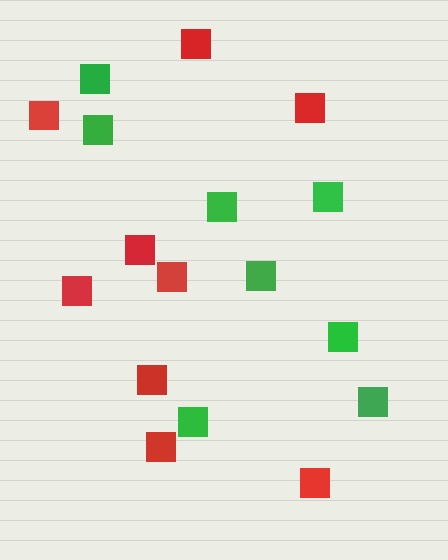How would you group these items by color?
There are 2 groups: one group of red squares (9) and one group of green squares (8).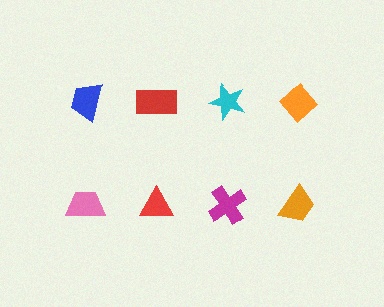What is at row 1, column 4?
An orange diamond.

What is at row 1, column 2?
A red rectangle.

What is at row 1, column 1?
A blue trapezoid.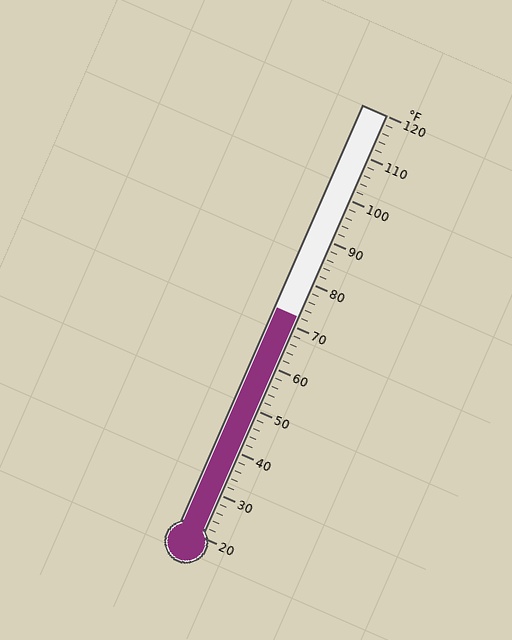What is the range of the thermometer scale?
The thermometer scale ranges from 20°F to 120°F.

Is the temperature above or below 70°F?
The temperature is above 70°F.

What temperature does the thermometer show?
The thermometer shows approximately 72°F.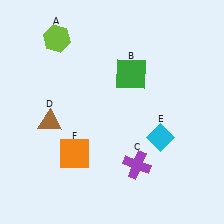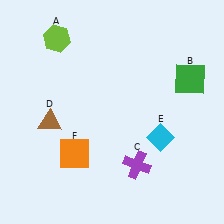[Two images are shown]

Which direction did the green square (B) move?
The green square (B) moved right.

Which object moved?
The green square (B) moved right.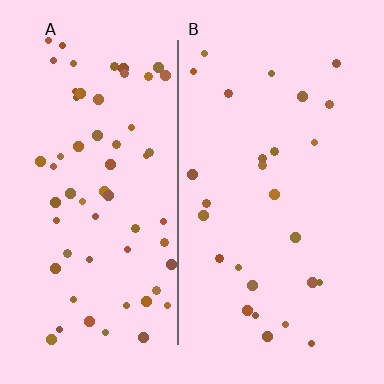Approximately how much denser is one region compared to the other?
Approximately 2.3× — region A over region B.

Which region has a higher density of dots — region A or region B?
A (the left).